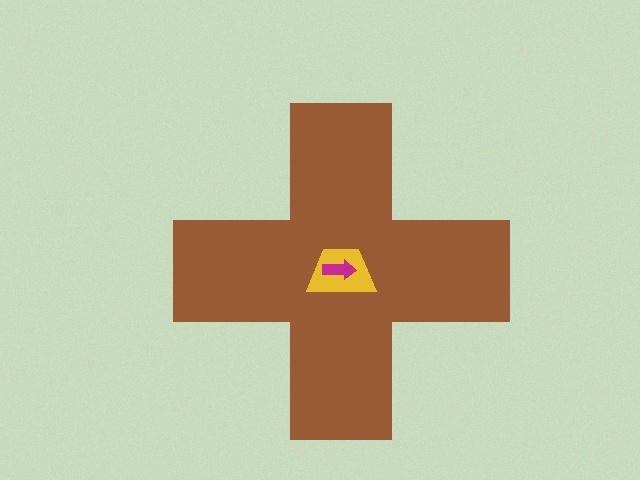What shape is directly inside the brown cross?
The yellow trapezoid.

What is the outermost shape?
The brown cross.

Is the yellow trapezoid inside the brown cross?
Yes.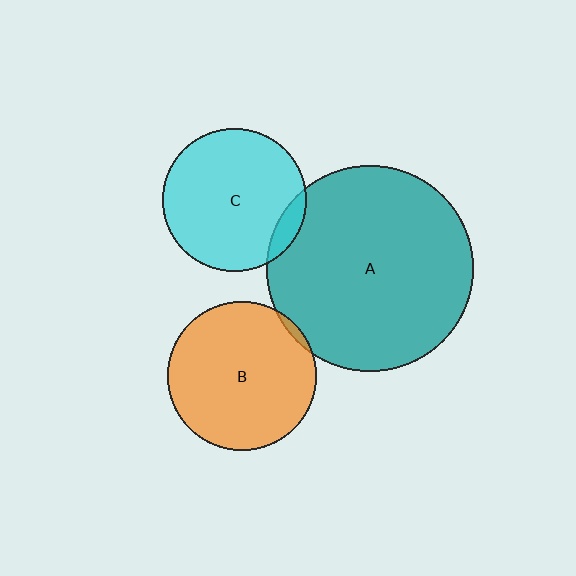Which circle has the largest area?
Circle A (teal).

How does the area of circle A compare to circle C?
Approximately 2.1 times.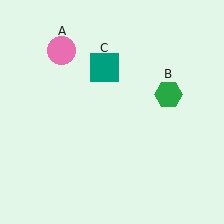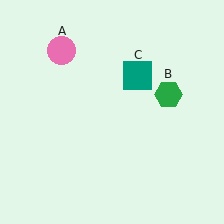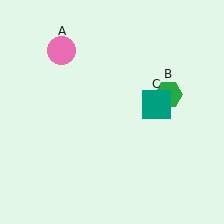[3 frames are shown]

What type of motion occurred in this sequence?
The teal square (object C) rotated clockwise around the center of the scene.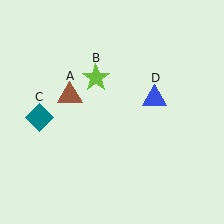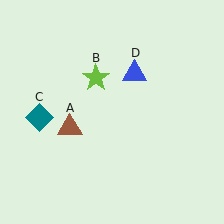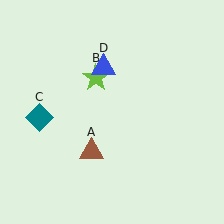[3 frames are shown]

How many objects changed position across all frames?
2 objects changed position: brown triangle (object A), blue triangle (object D).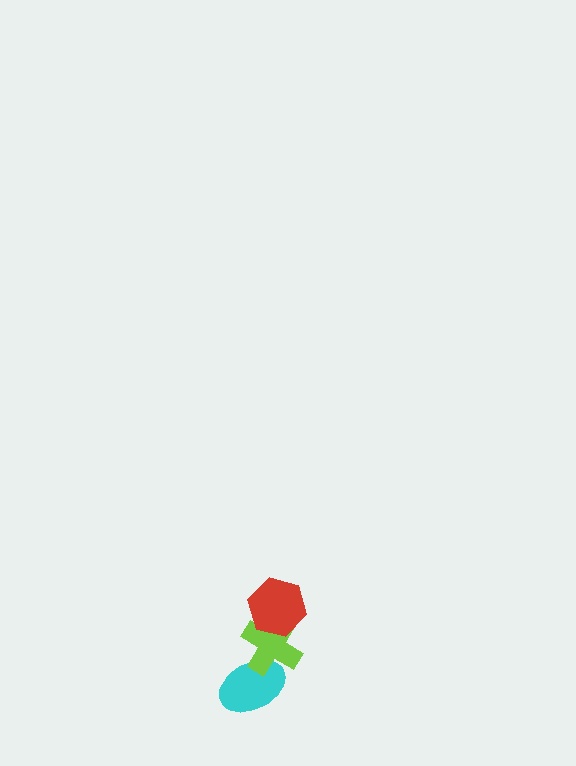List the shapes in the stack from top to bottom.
From top to bottom: the red hexagon, the lime cross, the cyan ellipse.